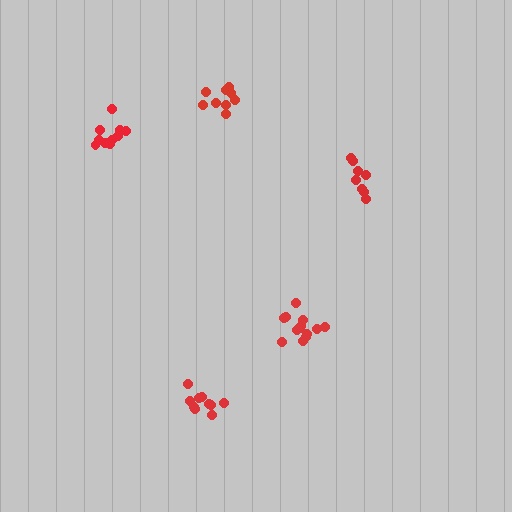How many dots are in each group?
Group 1: 13 dots, Group 2: 9 dots, Group 3: 8 dots, Group 4: 10 dots, Group 5: 11 dots (51 total).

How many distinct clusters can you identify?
There are 5 distinct clusters.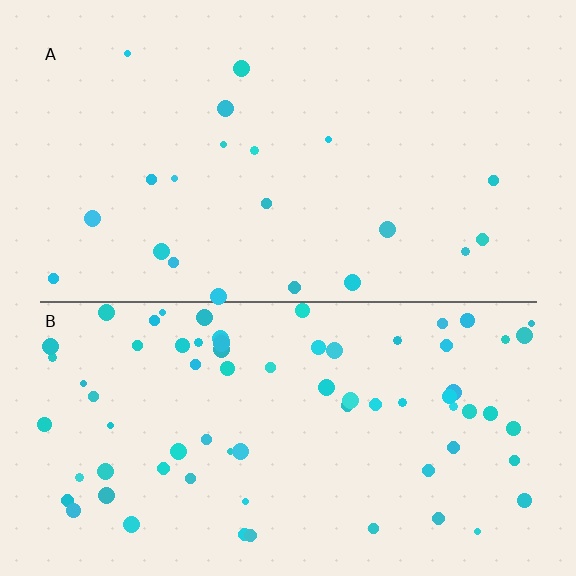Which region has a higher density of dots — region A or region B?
B (the bottom).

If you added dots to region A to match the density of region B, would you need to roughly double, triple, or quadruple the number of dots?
Approximately quadruple.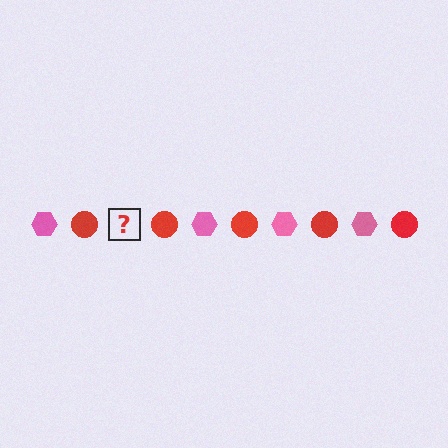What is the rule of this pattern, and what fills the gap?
The rule is that the pattern alternates between pink hexagon and red circle. The gap should be filled with a pink hexagon.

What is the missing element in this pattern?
The missing element is a pink hexagon.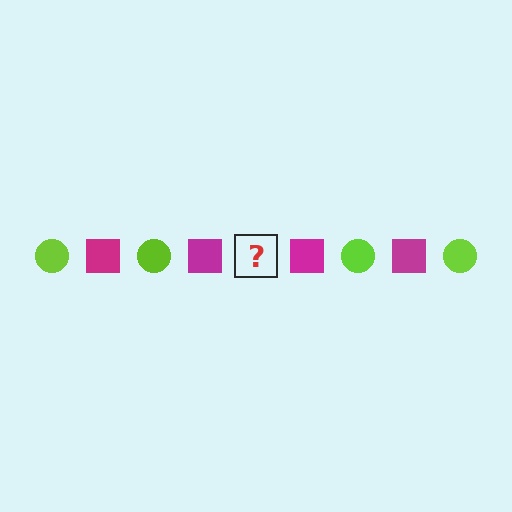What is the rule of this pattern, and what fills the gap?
The rule is that the pattern alternates between lime circle and magenta square. The gap should be filled with a lime circle.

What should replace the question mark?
The question mark should be replaced with a lime circle.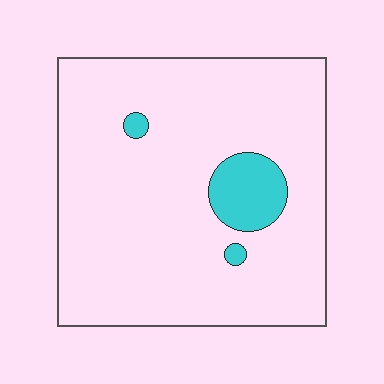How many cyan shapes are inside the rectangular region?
3.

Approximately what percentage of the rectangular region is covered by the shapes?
Approximately 10%.